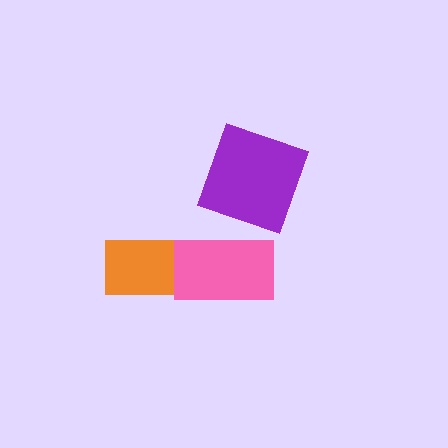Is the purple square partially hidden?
No, no other shape covers it.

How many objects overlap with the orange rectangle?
1 object overlaps with the orange rectangle.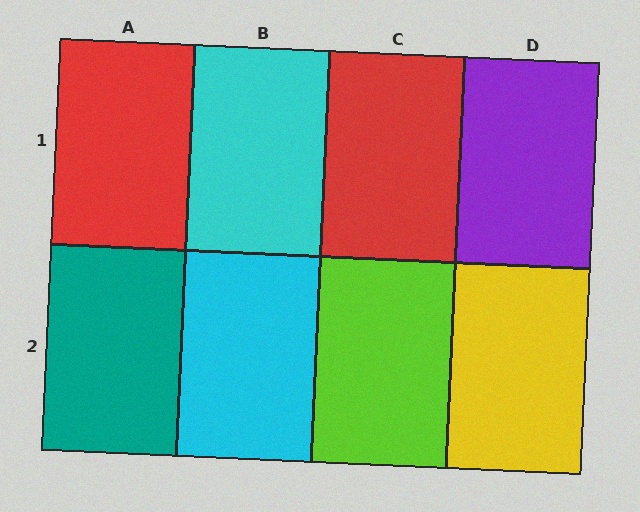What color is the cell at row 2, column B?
Cyan.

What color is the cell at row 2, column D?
Yellow.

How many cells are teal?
1 cell is teal.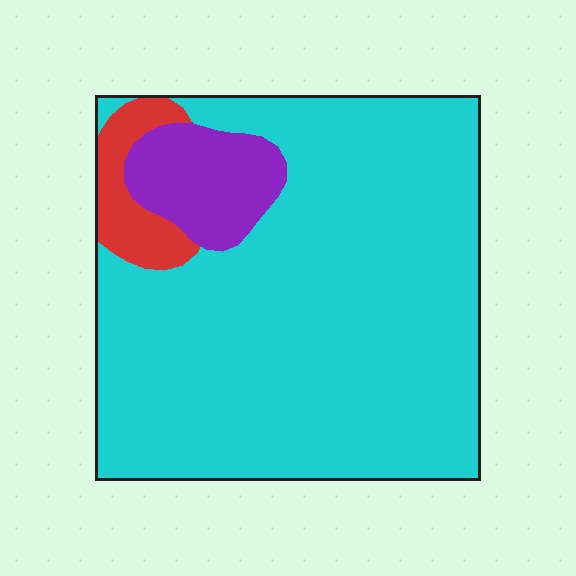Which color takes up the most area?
Cyan, at roughly 85%.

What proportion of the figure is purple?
Purple takes up about one tenth (1/10) of the figure.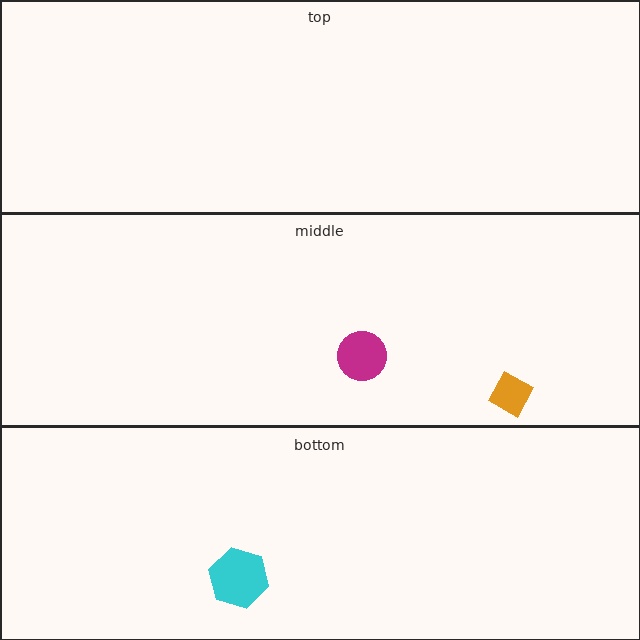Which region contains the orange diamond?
The middle region.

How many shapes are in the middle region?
2.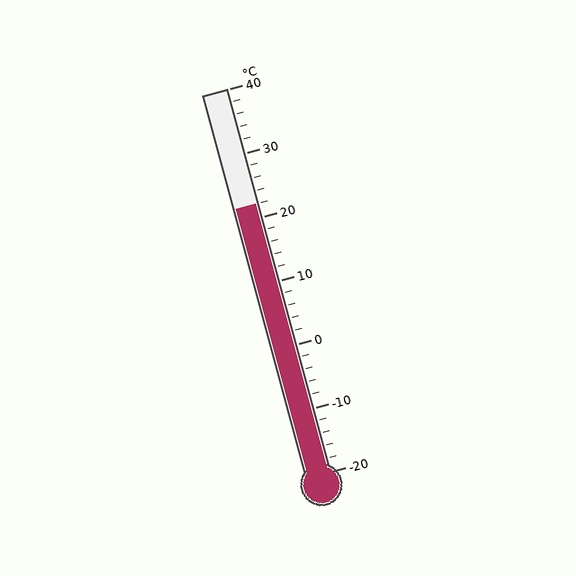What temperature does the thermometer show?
The thermometer shows approximately 22°C.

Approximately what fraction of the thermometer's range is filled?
The thermometer is filled to approximately 70% of its range.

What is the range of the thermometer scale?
The thermometer scale ranges from -20°C to 40°C.